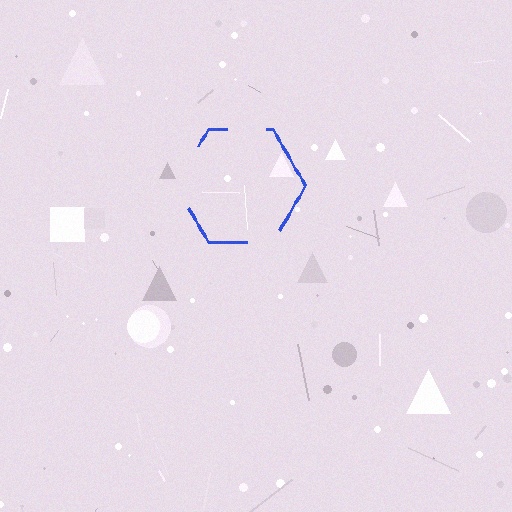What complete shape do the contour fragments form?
The contour fragments form a hexagon.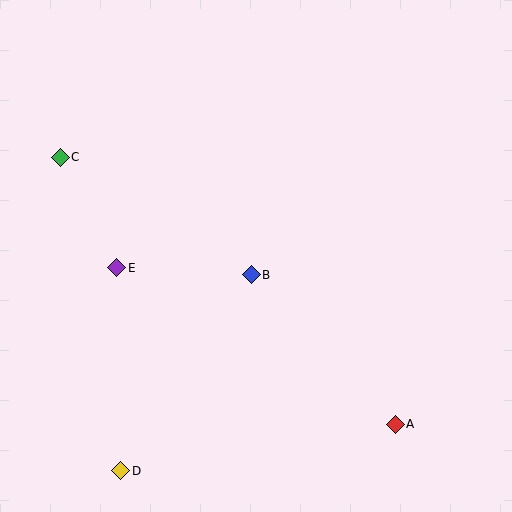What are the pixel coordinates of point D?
Point D is at (121, 471).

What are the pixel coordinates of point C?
Point C is at (60, 157).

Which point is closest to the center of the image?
Point B at (251, 275) is closest to the center.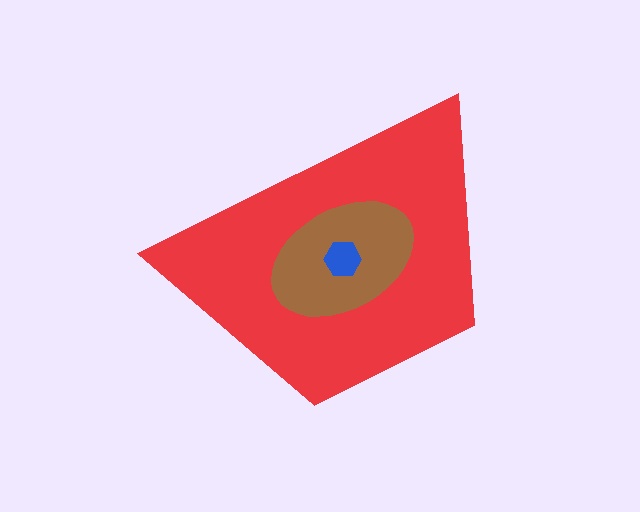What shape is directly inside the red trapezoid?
The brown ellipse.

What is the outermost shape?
The red trapezoid.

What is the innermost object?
The blue hexagon.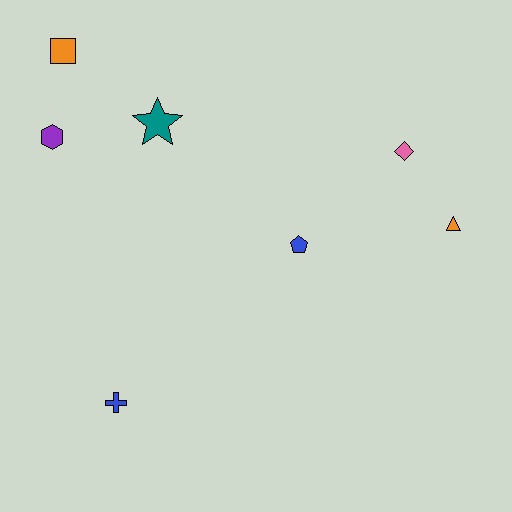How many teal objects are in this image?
There is 1 teal object.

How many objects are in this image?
There are 7 objects.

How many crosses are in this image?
There is 1 cross.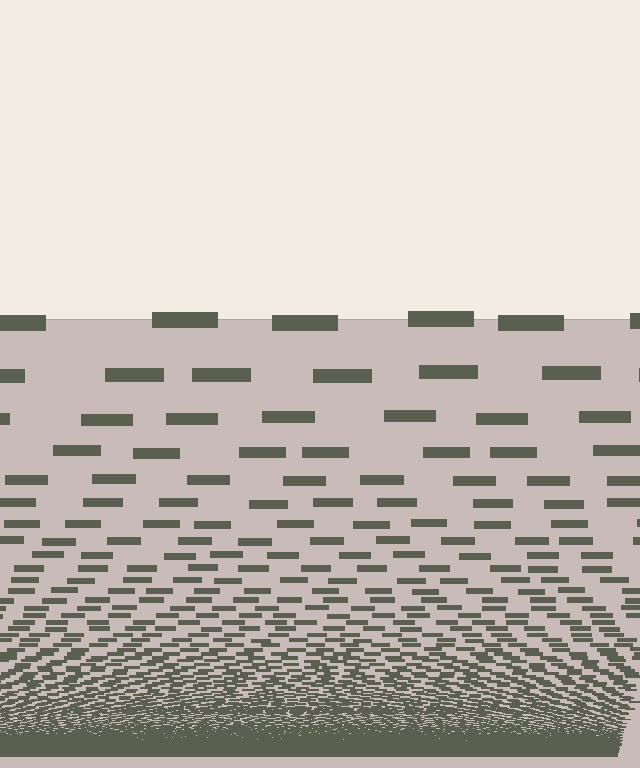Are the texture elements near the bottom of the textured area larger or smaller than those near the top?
Smaller. The gradient is inverted — elements near the bottom are smaller and denser.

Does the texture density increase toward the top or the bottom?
Density increases toward the bottom.